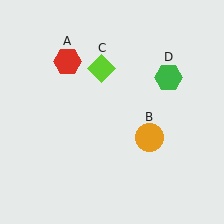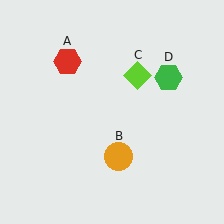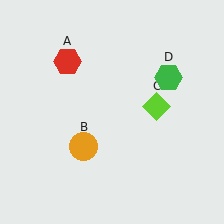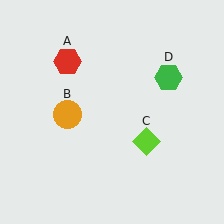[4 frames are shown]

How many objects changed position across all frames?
2 objects changed position: orange circle (object B), lime diamond (object C).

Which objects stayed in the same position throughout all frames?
Red hexagon (object A) and green hexagon (object D) remained stationary.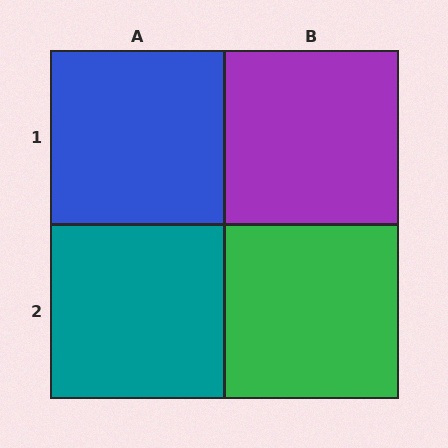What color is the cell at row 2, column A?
Teal.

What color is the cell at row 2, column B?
Green.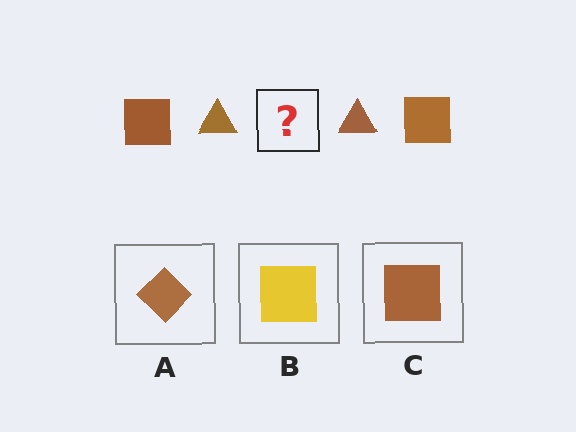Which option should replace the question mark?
Option C.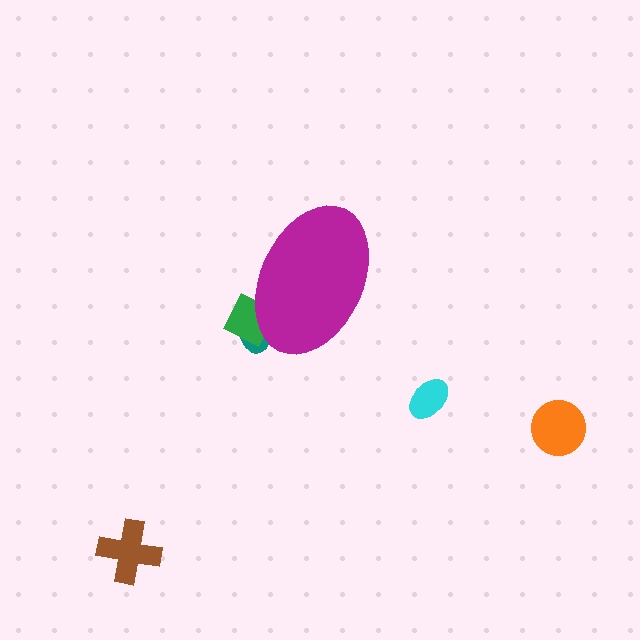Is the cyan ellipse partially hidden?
No, the cyan ellipse is fully visible.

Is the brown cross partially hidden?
No, the brown cross is fully visible.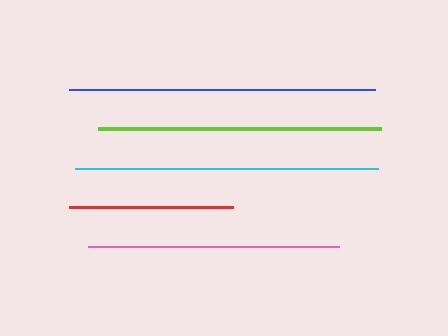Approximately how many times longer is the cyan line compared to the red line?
The cyan line is approximately 1.8 times the length of the red line.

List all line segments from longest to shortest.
From longest to shortest: blue, cyan, lime, pink, red.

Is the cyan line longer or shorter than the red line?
The cyan line is longer than the red line.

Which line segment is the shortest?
The red line is the shortest at approximately 164 pixels.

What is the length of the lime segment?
The lime segment is approximately 282 pixels long.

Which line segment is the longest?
The blue line is the longest at approximately 307 pixels.